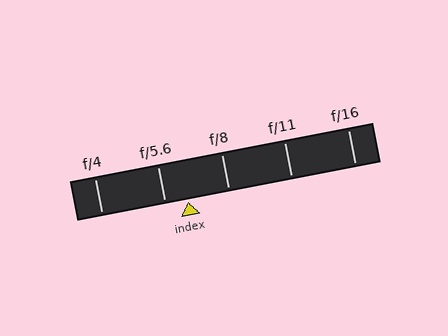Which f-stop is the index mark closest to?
The index mark is closest to f/5.6.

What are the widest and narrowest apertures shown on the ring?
The widest aperture shown is f/4 and the narrowest is f/16.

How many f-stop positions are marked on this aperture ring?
There are 5 f-stop positions marked.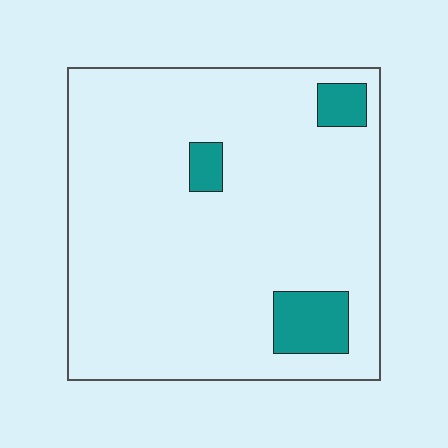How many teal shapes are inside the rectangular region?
3.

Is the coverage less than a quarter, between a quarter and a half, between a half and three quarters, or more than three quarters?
Less than a quarter.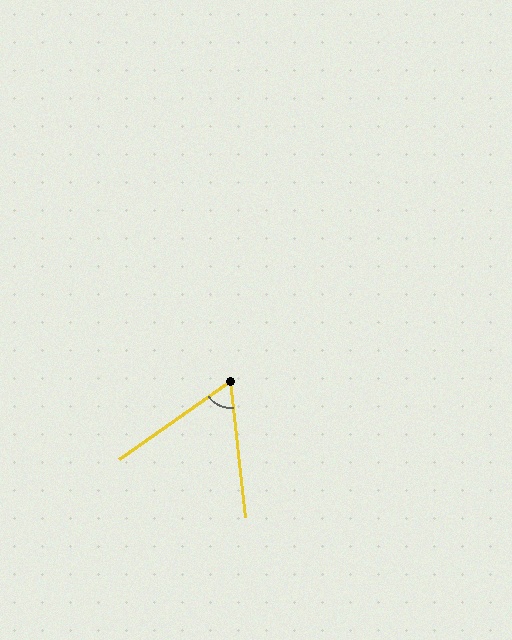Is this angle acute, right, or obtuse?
It is acute.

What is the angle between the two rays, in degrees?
Approximately 61 degrees.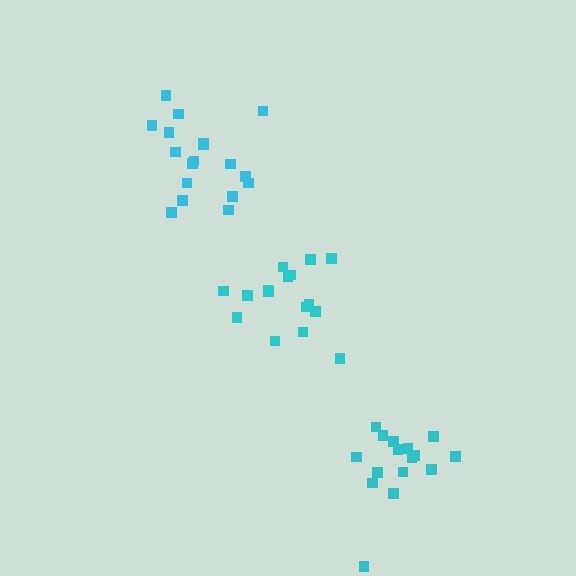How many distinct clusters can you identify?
There are 3 distinct clusters.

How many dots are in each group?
Group 1: 18 dots, Group 2: 16 dots, Group 3: 16 dots (50 total).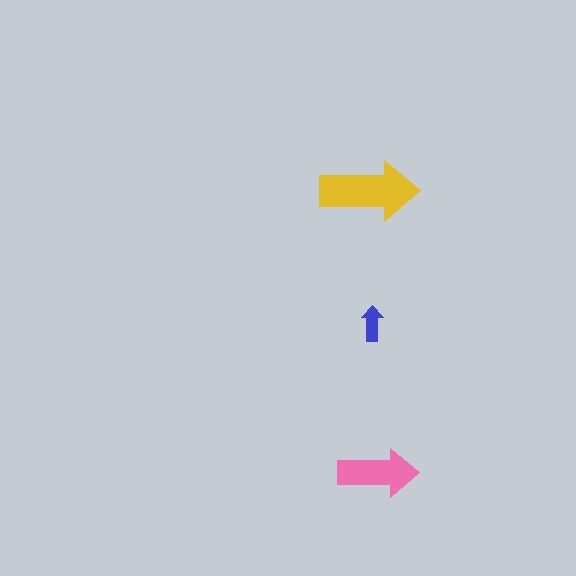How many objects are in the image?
There are 3 objects in the image.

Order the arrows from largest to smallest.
the yellow one, the pink one, the blue one.